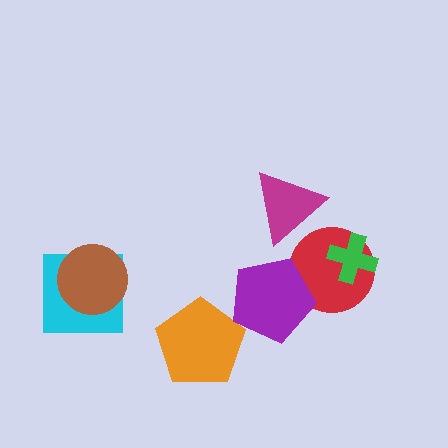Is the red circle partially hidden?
Yes, it is partially covered by another shape.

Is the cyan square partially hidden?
Yes, it is partially covered by another shape.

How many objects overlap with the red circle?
2 objects overlap with the red circle.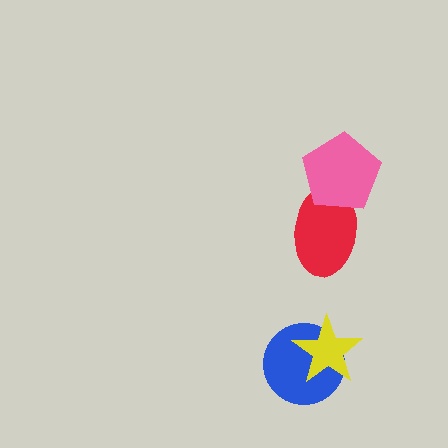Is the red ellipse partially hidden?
Yes, it is partially covered by another shape.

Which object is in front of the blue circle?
The yellow star is in front of the blue circle.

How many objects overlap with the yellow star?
1 object overlaps with the yellow star.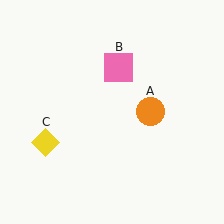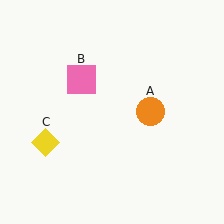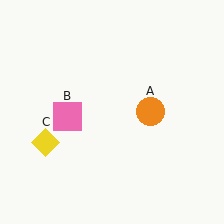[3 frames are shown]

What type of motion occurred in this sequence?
The pink square (object B) rotated counterclockwise around the center of the scene.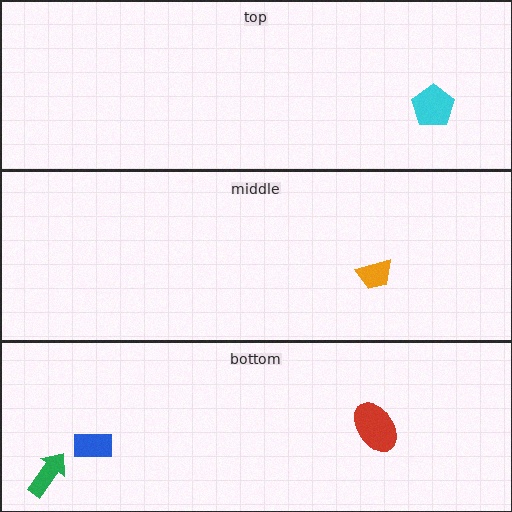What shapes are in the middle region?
The orange trapezoid.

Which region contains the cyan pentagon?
The top region.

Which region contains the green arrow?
The bottom region.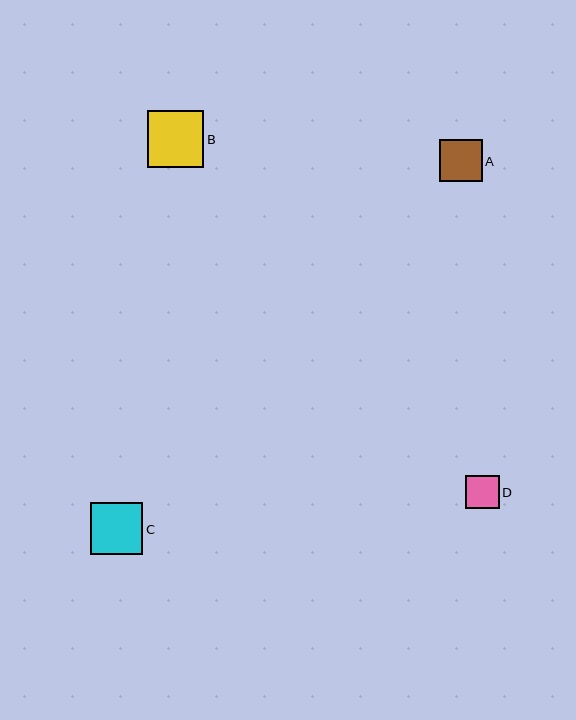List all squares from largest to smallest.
From largest to smallest: B, C, A, D.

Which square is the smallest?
Square D is the smallest with a size of approximately 33 pixels.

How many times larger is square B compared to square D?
Square B is approximately 1.7 times the size of square D.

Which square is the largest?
Square B is the largest with a size of approximately 57 pixels.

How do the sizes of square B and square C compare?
Square B and square C are approximately the same size.